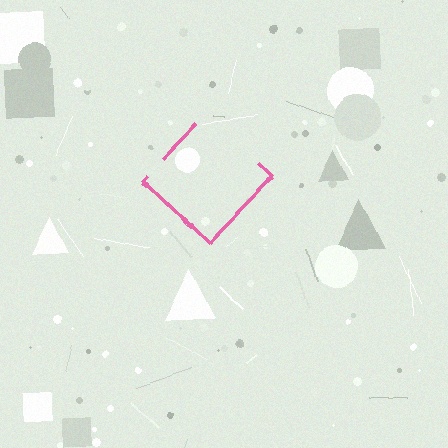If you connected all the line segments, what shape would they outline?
They would outline a diamond.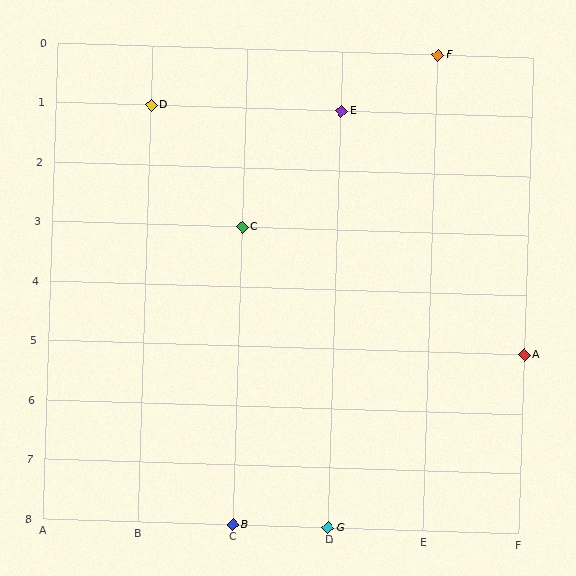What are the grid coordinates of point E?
Point E is at grid coordinates (D, 1).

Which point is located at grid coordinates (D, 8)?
Point G is at (D, 8).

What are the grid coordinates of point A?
Point A is at grid coordinates (F, 5).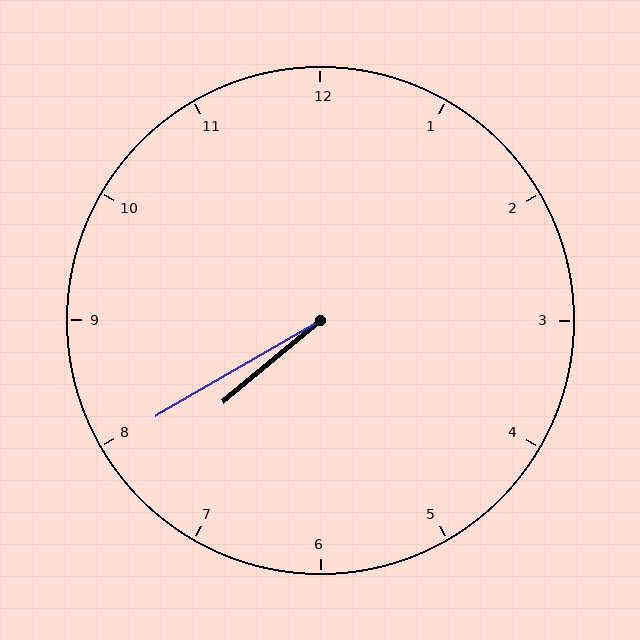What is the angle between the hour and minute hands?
Approximately 10 degrees.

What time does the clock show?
7:40.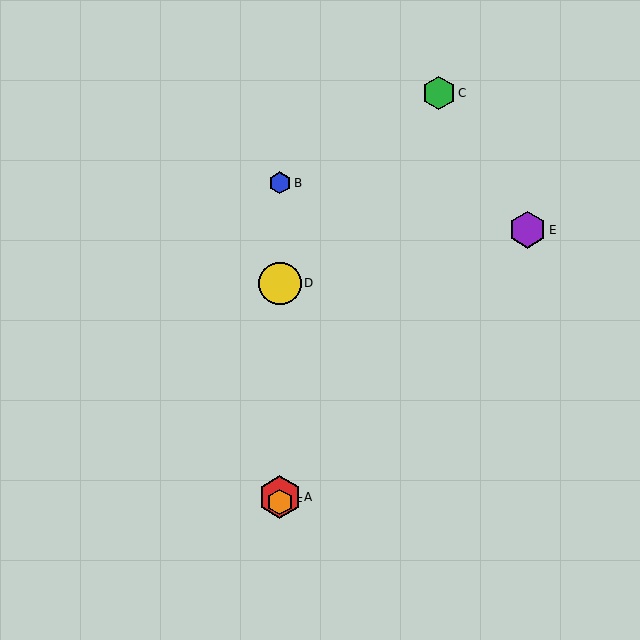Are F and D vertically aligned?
Yes, both are at x≈280.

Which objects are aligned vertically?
Objects A, B, D, F are aligned vertically.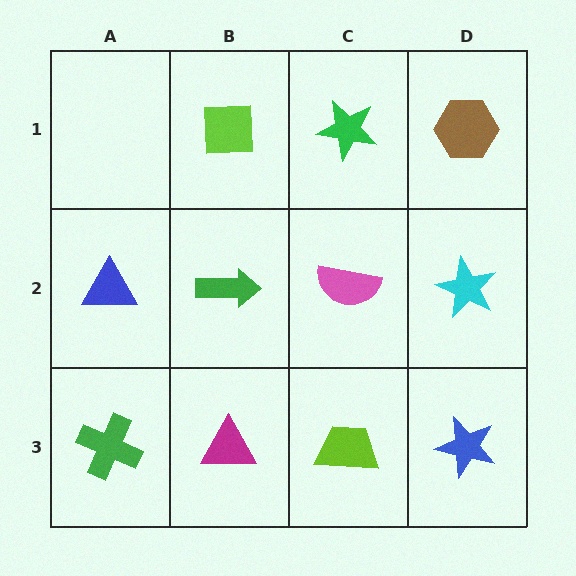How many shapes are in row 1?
3 shapes.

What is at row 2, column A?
A blue triangle.